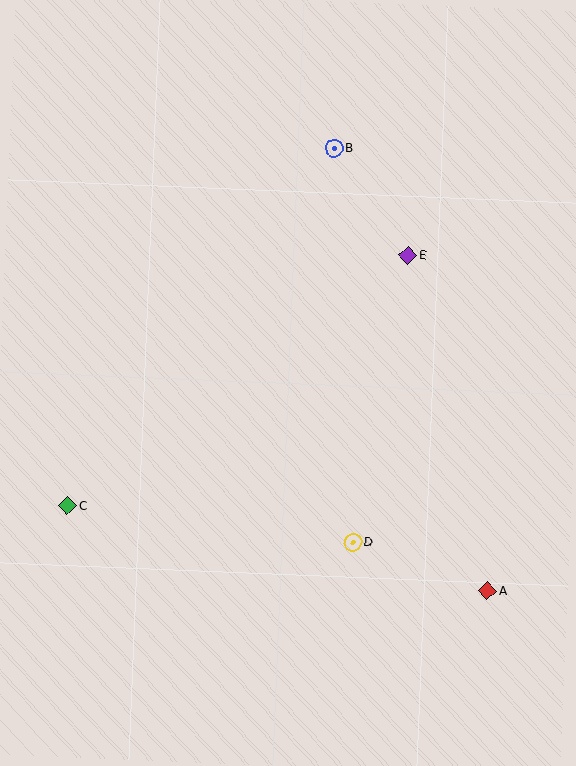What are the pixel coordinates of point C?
Point C is at (68, 505).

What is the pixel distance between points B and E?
The distance between B and E is 130 pixels.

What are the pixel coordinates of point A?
Point A is at (488, 591).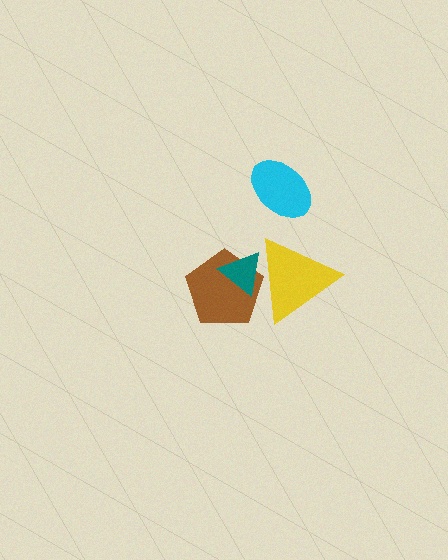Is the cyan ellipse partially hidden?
No, no other shape covers it.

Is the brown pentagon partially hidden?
Yes, it is partially covered by another shape.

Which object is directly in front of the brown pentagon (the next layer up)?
The teal triangle is directly in front of the brown pentagon.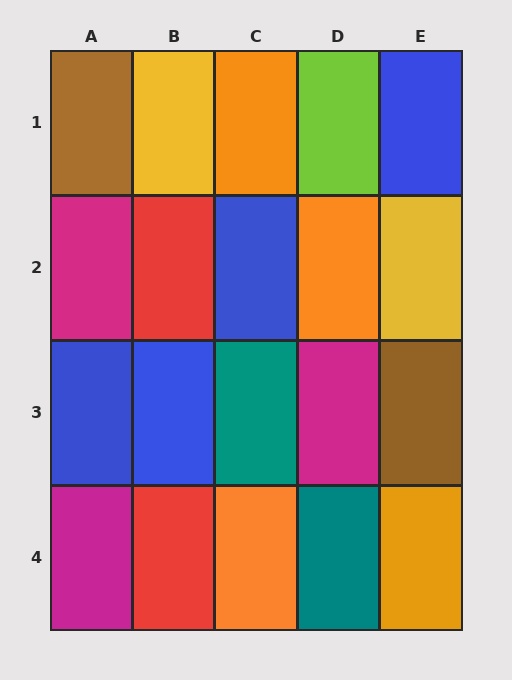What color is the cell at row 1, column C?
Orange.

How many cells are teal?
2 cells are teal.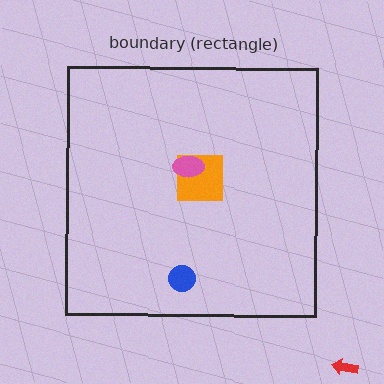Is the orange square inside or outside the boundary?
Inside.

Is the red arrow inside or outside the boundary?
Outside.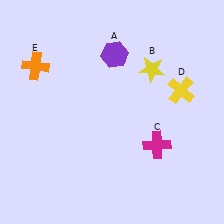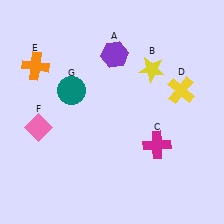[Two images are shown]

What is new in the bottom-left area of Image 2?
A pink diamond (F) was added in the bottom-left area of Image 2.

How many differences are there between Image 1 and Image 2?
There are 2 differences between the two images.